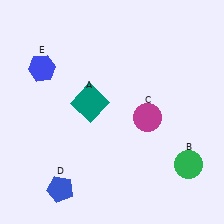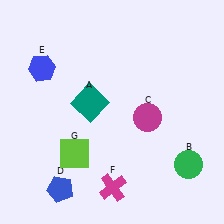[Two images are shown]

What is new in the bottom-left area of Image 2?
A lime square (G) was added in the bottom-left area of Image 2.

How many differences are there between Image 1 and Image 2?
There are 2 differences between the two images.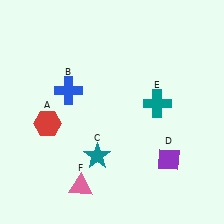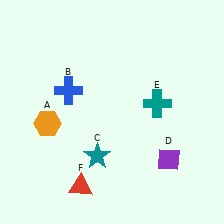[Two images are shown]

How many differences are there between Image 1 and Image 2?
There are 2 differences between the two images.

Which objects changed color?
A changed from red to orange. F changed from pink to red.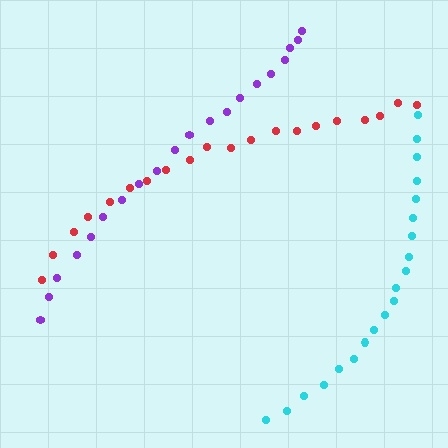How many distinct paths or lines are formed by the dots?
There are 3 distinct paths.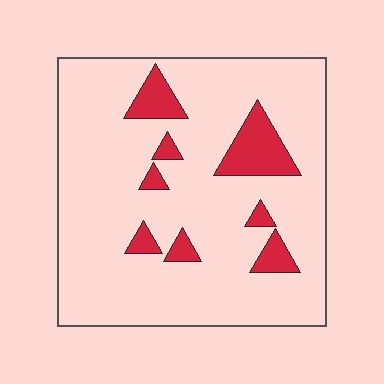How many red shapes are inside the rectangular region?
8.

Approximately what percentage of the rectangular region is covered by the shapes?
Approximately 15%.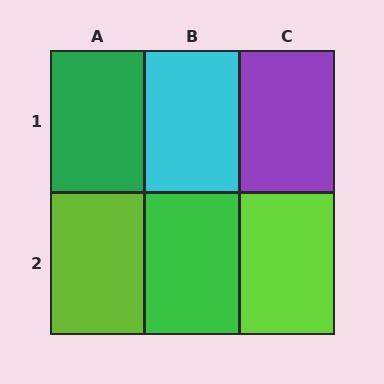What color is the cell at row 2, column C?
Lime.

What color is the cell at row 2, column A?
Lime.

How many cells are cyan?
1 cell is cyan.